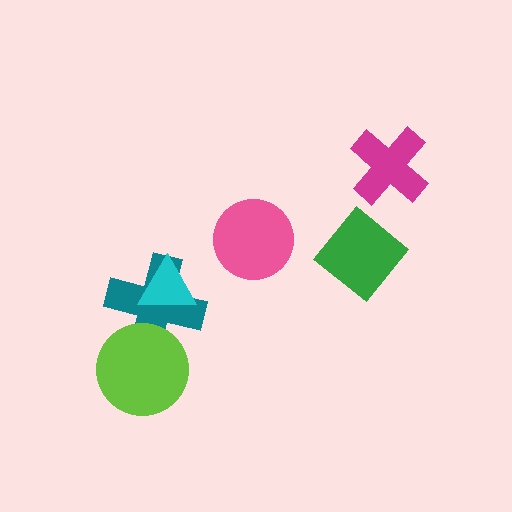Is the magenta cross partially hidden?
No, no other shape covers it.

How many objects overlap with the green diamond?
0 objects overlap with the green diamond.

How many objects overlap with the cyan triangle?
1 object overlaps with the cyan triangle.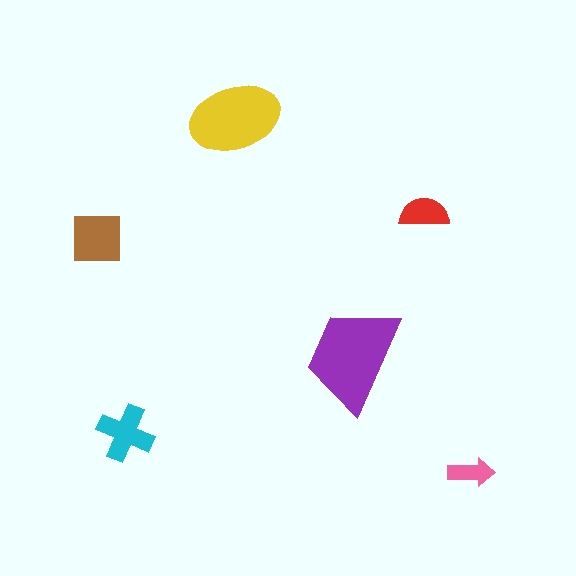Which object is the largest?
The purple trapezoid.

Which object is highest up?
The yellow ellipse is topmost.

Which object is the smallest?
The pink arrow.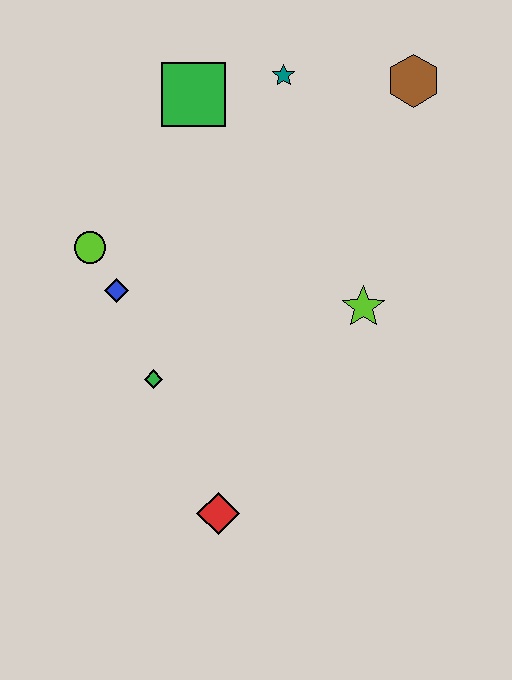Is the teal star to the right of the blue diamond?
Yes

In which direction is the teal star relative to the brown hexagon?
The teal star is to the left of the brown hexagon.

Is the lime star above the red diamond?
Yes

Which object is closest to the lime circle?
The blue diamond is closest to the lime circle.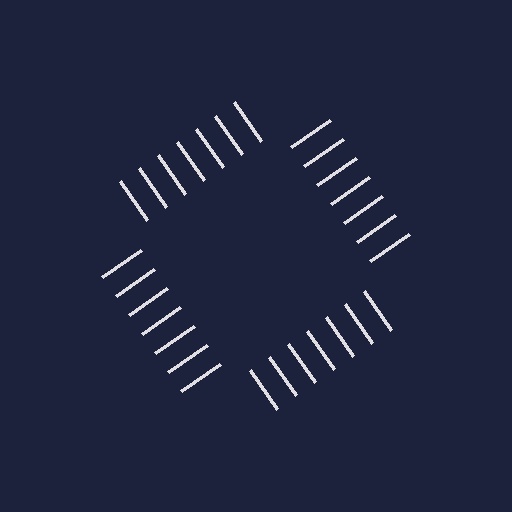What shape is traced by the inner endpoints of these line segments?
An illusory square — the line segments terminate on its edges but no continuous stroke is drawn.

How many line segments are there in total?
28 — 7 along each of the 4 edges.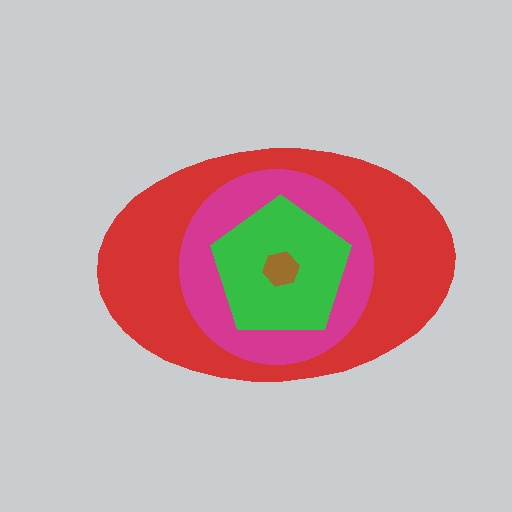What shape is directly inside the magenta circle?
The green pentagon.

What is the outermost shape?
The red ellipse.